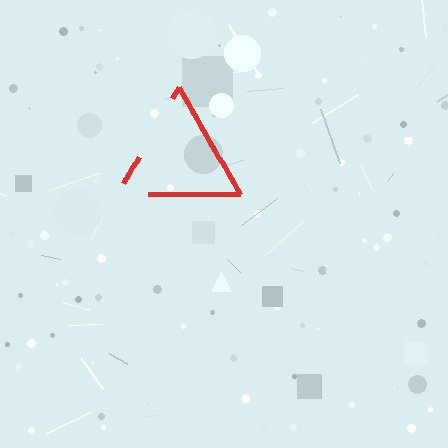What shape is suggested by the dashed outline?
The dashed outline suggests a triangle.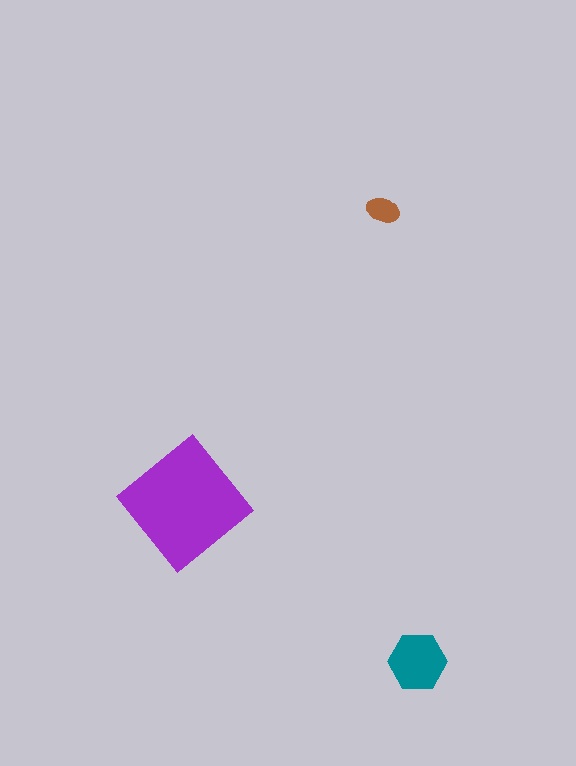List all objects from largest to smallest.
The purple diamond, the teal hexagon, the brown ellipse.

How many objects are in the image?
There are 3 objects in the image.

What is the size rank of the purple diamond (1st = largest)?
1st.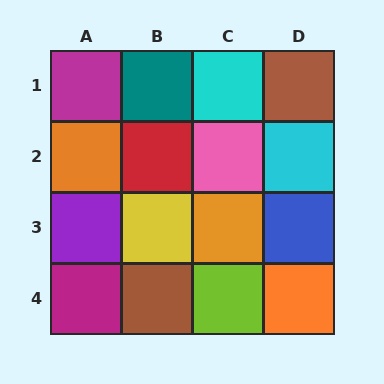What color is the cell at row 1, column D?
Brown.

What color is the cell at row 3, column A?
Purple.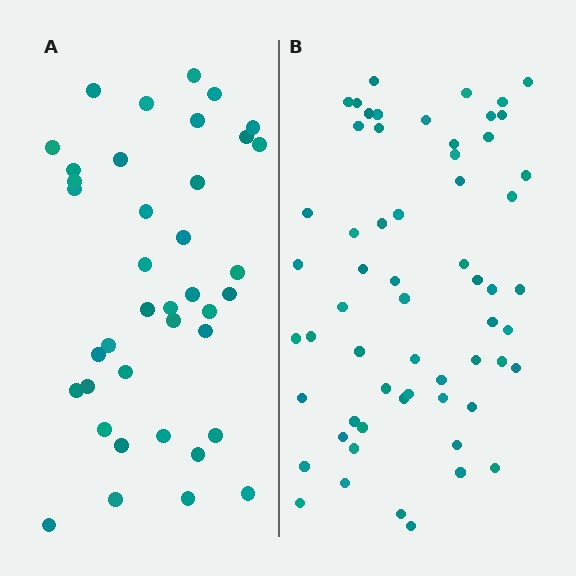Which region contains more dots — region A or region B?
Region B (the right region) has more dots.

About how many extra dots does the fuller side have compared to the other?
Region B has approximately 20 more dots than region A.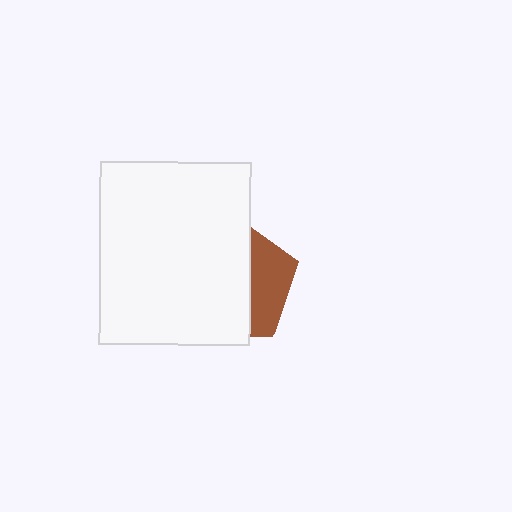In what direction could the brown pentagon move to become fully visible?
The brown pentagon could move right. That would shift it out from behind the white rectangle entirely.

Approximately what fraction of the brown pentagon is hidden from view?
Roughly 68% of the brown pentagon is hidden behind the white rectangle.